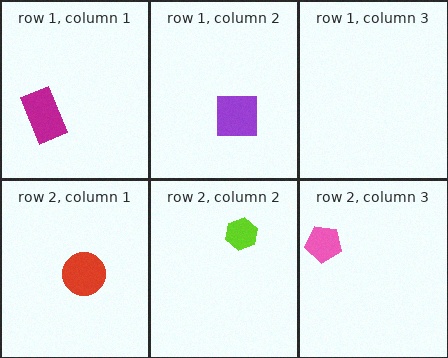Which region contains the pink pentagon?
The row 2, column 3 region.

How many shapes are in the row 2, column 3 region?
1.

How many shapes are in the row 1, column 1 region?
1.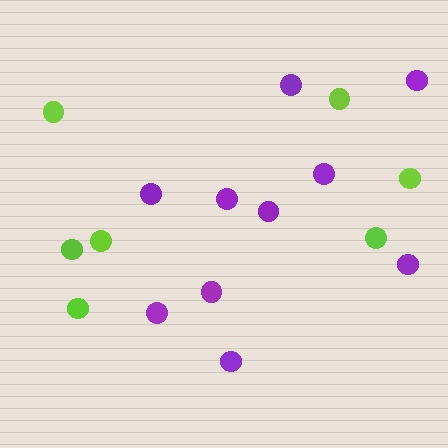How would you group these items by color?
There are 2 groups: one group of lime circles (7) and one group of purple circles (10).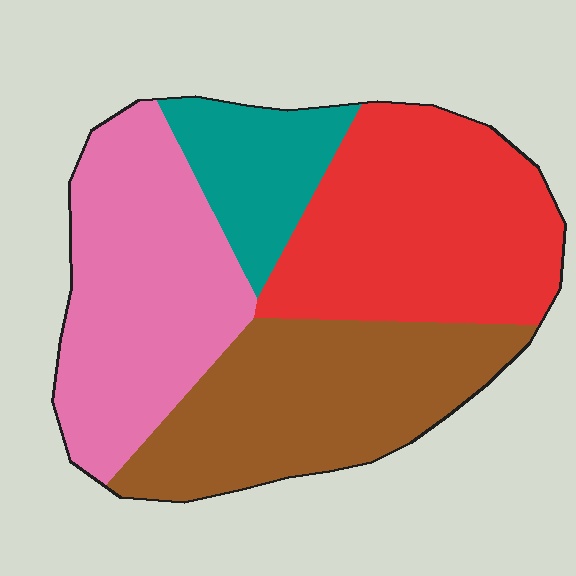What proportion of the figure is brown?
Brown takes up about one quarter (1/4) of the figure.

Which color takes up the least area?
Teal, at roughly 10%.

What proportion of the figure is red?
Red takes up about one third (1/3) of the figure.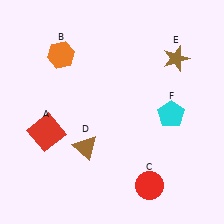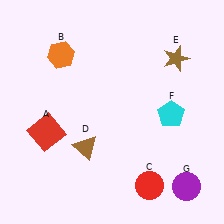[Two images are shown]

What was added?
A purple circle (G) was added in Image 2.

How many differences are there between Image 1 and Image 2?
There is 1 difference between the two images.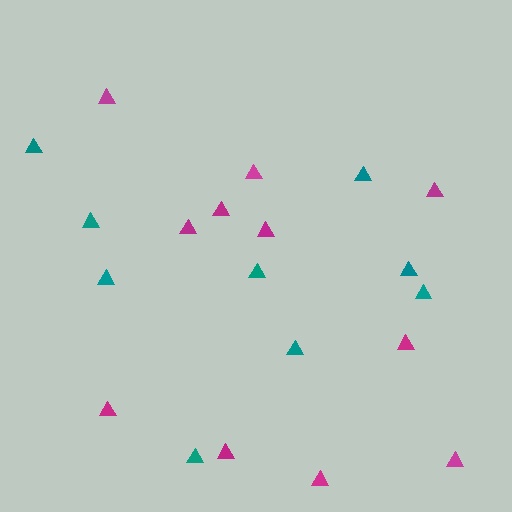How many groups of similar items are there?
There are 2 groups: one group of teal triangles (9) and one group of magenta triangles (11).